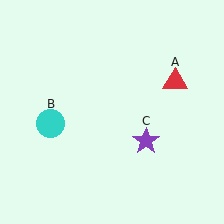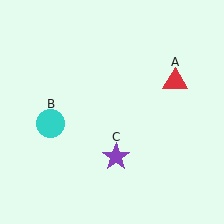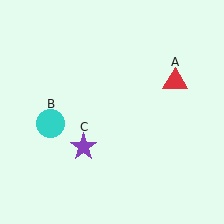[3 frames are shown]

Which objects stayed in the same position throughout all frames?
Red triangle (object A) and cyan circle (object B) remained stationary.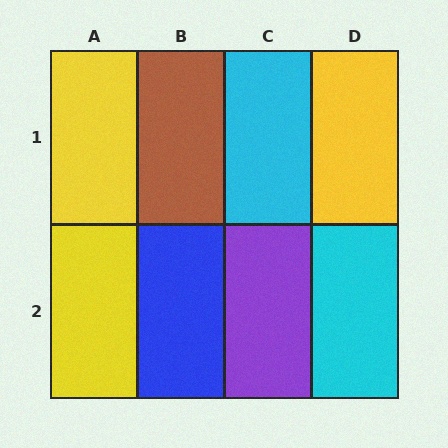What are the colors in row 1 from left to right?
Yellow, brown, cyan, yellow.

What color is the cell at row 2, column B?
Blue.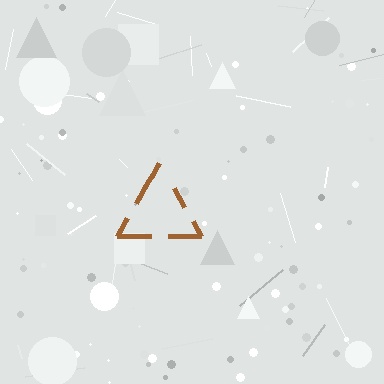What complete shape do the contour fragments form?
The contour fragments form a triangle.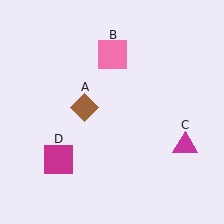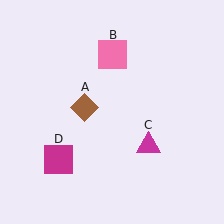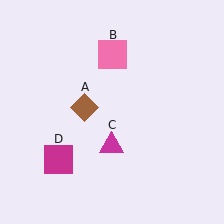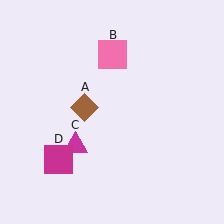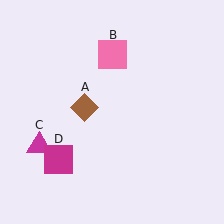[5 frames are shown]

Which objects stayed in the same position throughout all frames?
Brown diamond (object A) and pink square (object B) and magenta square (object D) remained stationary.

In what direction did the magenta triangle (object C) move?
The magenta triangle (object C) moved left.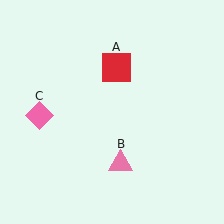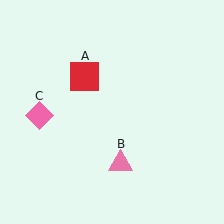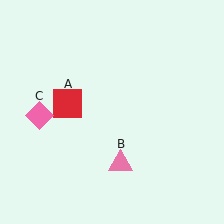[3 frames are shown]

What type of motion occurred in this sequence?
The red square (object A) rotated counterclockwise around the center of the scene.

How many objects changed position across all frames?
1 object changed position: red square (object A).